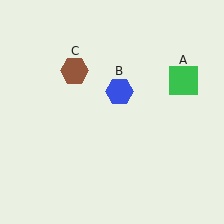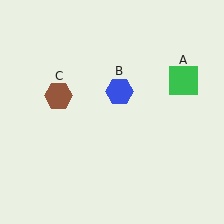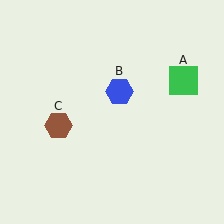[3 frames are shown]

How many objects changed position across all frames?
1 object changed position: brown hexagon (object C).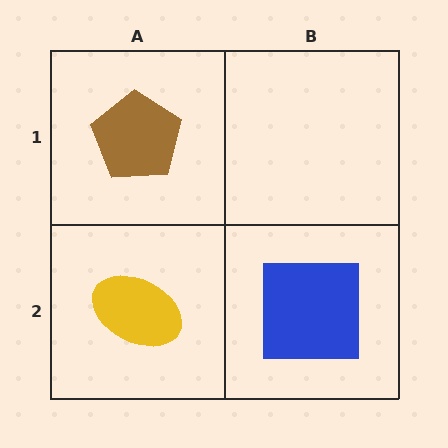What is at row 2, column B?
A blue square.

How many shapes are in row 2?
2 shapes.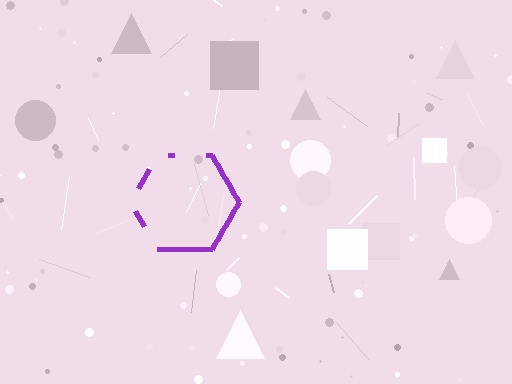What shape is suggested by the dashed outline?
The dashed outline suggests a hexagon.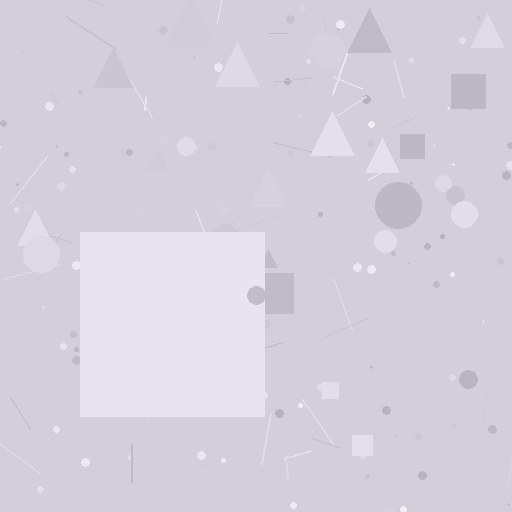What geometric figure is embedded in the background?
A square is embedded in the background.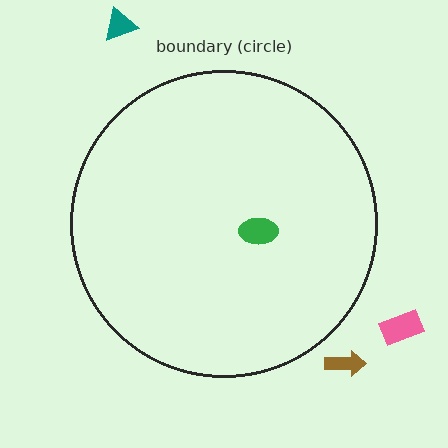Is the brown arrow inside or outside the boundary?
Outside.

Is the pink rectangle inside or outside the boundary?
Outside.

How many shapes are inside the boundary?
1 inside, 3 outside.